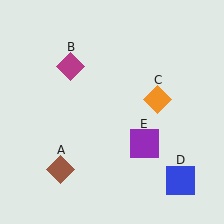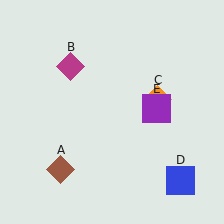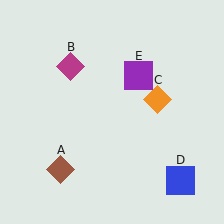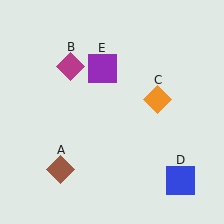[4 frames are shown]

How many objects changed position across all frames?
1 object changed position: purple square (object E).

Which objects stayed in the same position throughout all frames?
Brown diamond (object A) and magenta diamond (object B) and orange diamond (object C) and blue square (object D) remained stationary.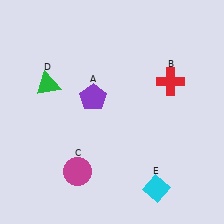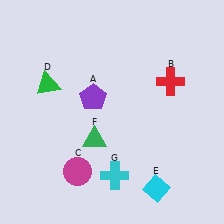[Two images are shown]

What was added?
A green triangle (F), a cyan cross (G) were added in Image 2.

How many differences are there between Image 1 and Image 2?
There are 2 differences between the two images.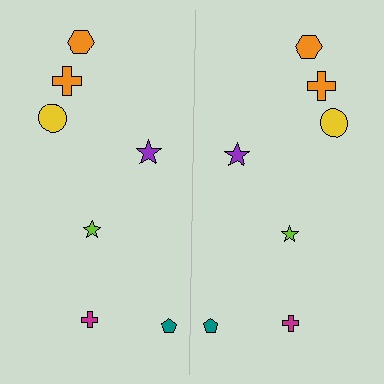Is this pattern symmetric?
Yes, this pattern has bilateral (reflection) symmetry.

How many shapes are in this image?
There are 14 shapes in this image.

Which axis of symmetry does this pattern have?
The pattern has a vertical axis of symmetry running through the center of the image.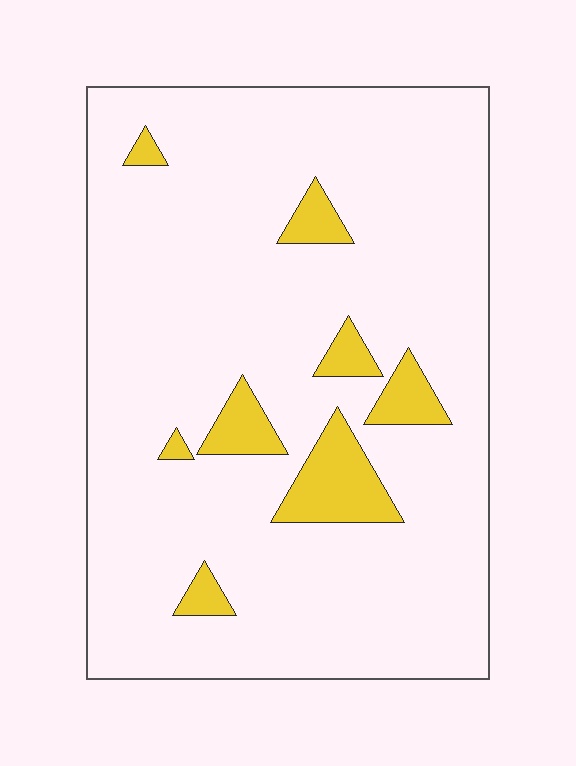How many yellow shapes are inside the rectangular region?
8.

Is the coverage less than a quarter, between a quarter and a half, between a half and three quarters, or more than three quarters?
Less than a quarter.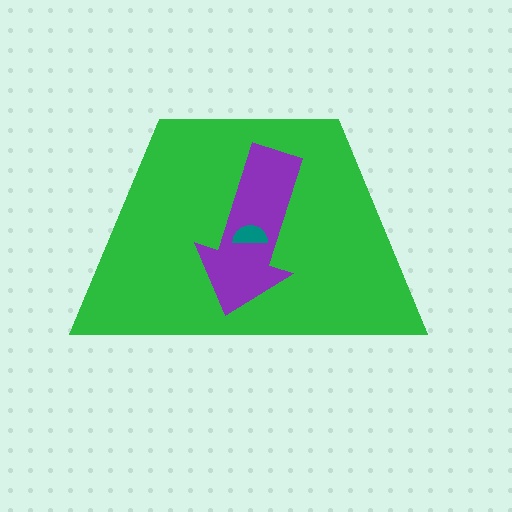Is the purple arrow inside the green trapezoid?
Yes.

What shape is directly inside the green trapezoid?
The purple arrow.